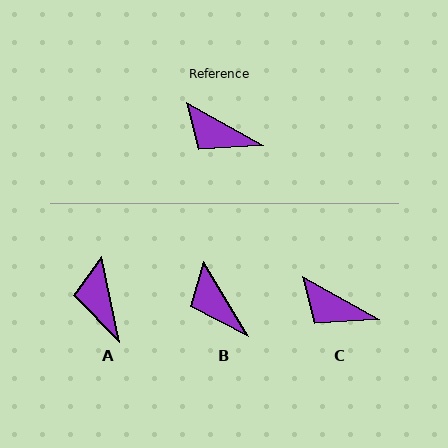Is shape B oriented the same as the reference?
No, it is off by about 31 degrees.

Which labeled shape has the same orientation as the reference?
C.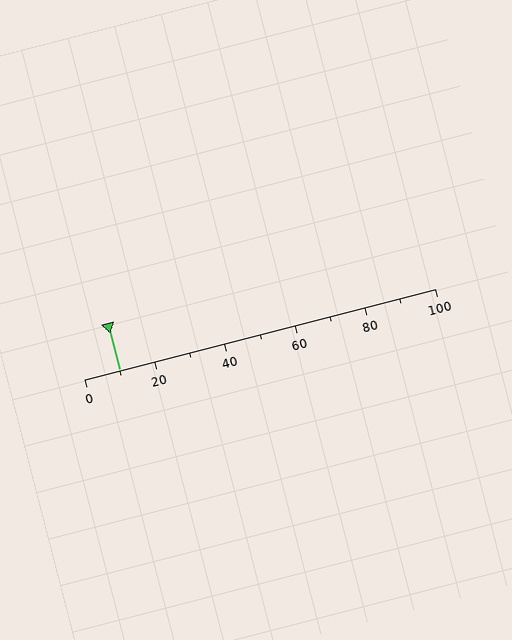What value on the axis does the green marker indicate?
The marker indicates approximately 10.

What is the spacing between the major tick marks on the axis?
The major ticks are spaced 20 apart.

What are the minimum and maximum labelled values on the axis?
The axis runs from 0 to 100.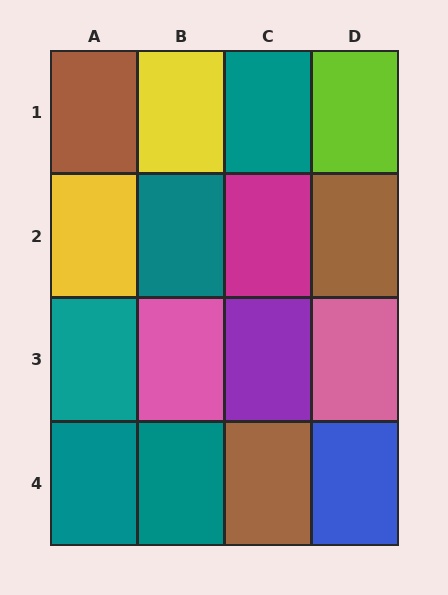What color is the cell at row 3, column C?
Purple.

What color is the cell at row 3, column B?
Pink.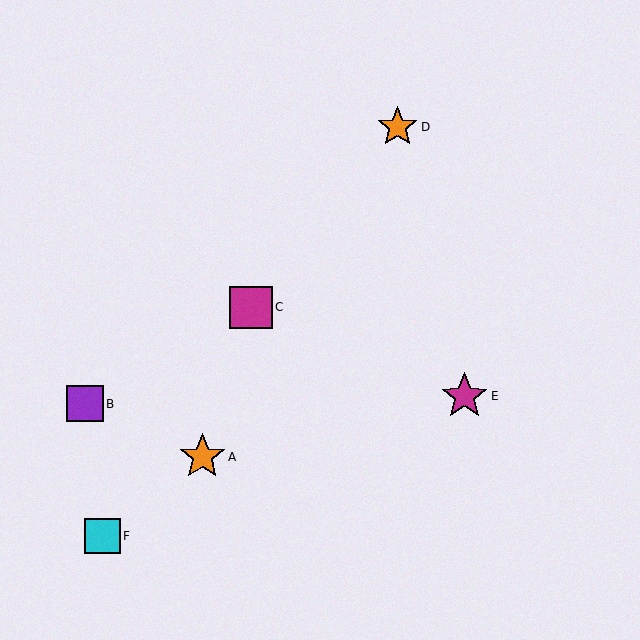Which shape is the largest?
The magenta star (labeled E) is the largest.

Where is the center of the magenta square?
The center of the magenta square is at (251, 307).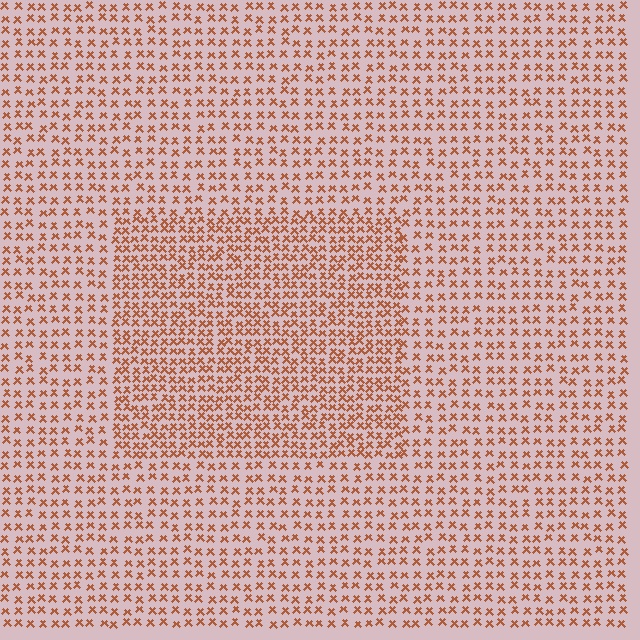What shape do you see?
I see a rectangle.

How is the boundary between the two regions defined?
The boundary is defined by a change in element density (approximately 1.7x ratio). All elements are the same color, size, and shape.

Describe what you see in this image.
The image contains small brown elements arranged at two different densities. A rectangle-shaped region is visible where the elements are more densely packed than the surrounding area.